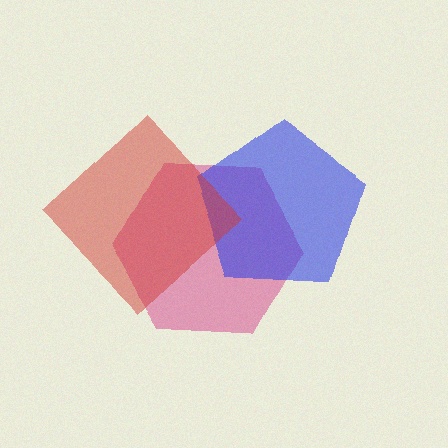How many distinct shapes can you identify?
There are 3 distinct shapes: a pink hexagon, a blue pentagon, a red diamond.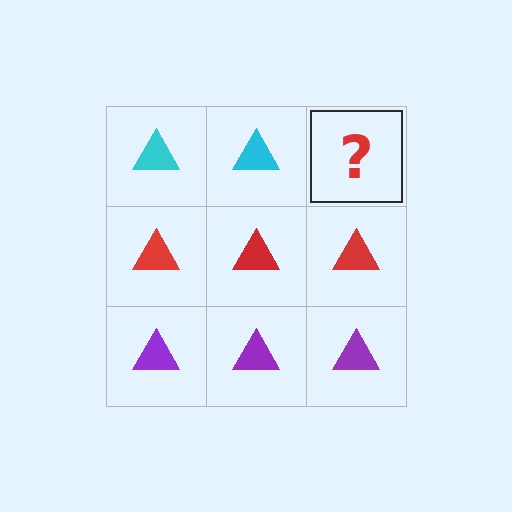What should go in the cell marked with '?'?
The missing cell should contain a cyan triangle.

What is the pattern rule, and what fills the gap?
The rule is that each row has a consistent color. The gap should be filled with a cyan triangle.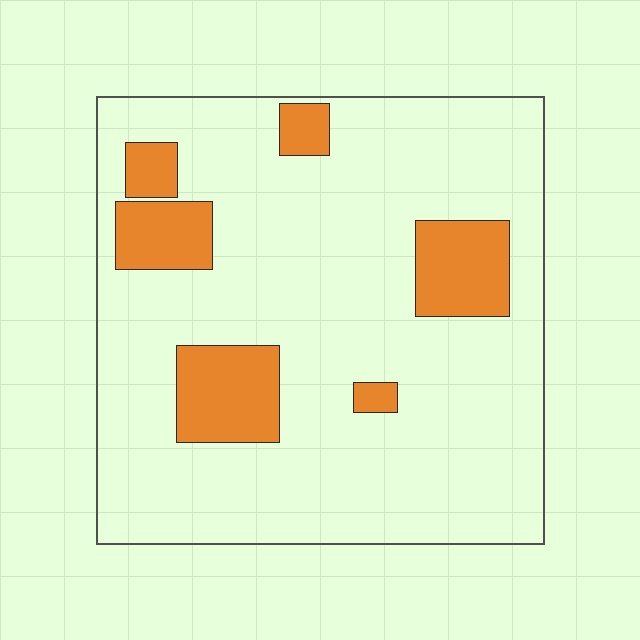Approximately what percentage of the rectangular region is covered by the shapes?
Approximately 15%.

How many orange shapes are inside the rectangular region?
6.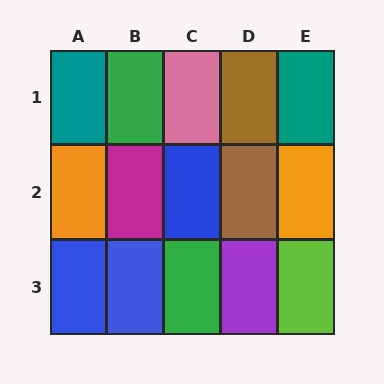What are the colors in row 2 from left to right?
Orange, magenta, blue, brown, orange.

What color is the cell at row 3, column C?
Green.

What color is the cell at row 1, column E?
Teal.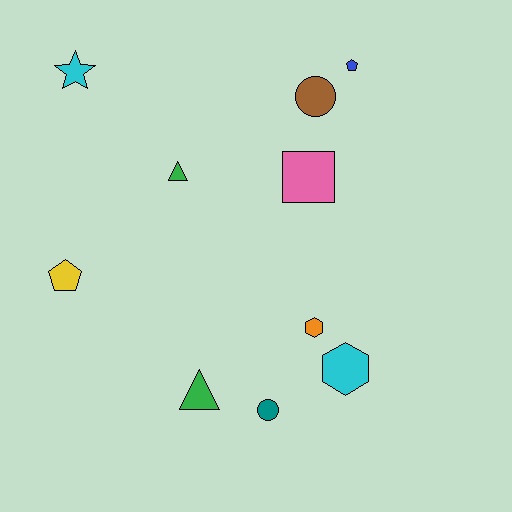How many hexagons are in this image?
There are 2 hexagons.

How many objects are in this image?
There are 10 objects.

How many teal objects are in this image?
There is 1 teal object.